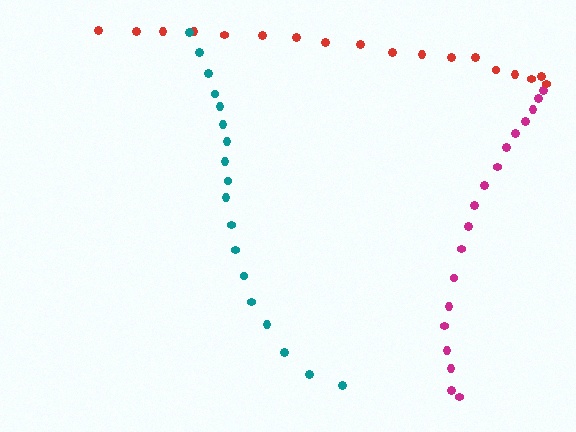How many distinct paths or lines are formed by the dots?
There are 3 distinct paths.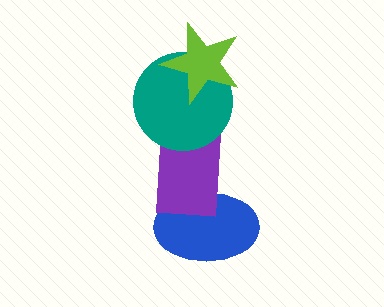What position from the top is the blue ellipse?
The blue ellipse is 4th from the top.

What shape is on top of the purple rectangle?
The teal circle is on top of the purple rectangle.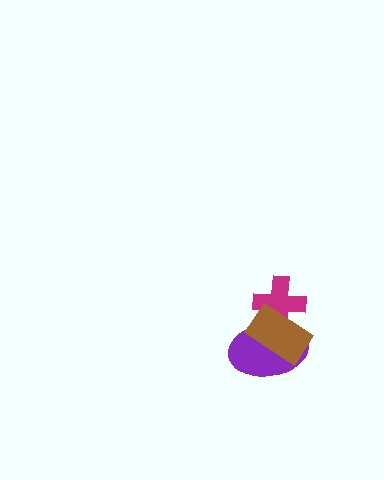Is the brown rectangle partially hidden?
No, no other shape covers it.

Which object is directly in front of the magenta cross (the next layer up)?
The purple ellipse is directly in front of the magenta cross.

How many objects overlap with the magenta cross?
2 objects overlap with the magenta cross.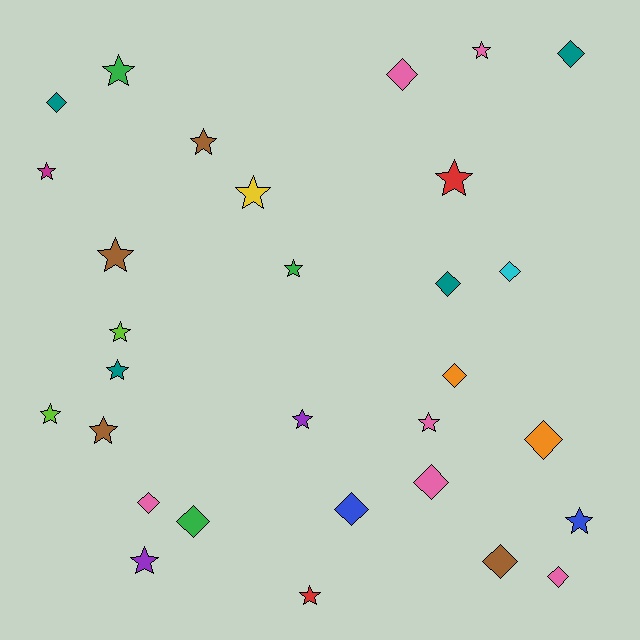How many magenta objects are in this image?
There is 1 magenta object.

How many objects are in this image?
There are 30 objects.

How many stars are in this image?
There are 17 stars.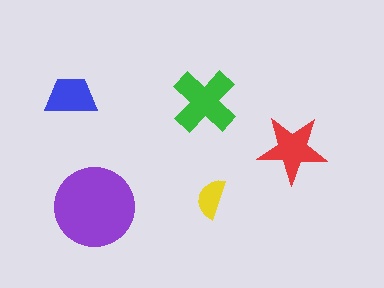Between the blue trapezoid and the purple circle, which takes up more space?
The purple circle.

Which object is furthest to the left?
The blue trapezoid is leftmost.